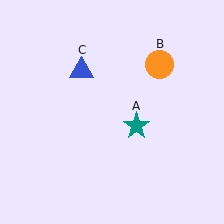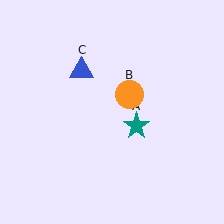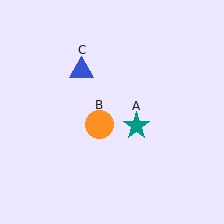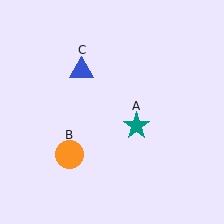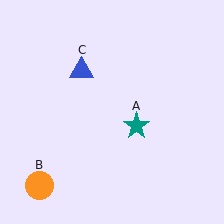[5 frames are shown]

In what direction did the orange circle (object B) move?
The orange circle (object B) moved down and to the left.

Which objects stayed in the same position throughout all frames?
Teal star (object A) and blue triangle (object C) remained stationary.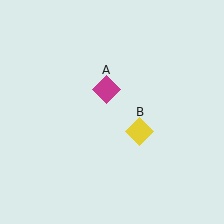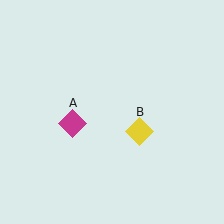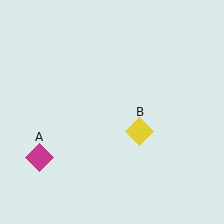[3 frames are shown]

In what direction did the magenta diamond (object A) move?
The magenta diamond (object A) moved down and to the left.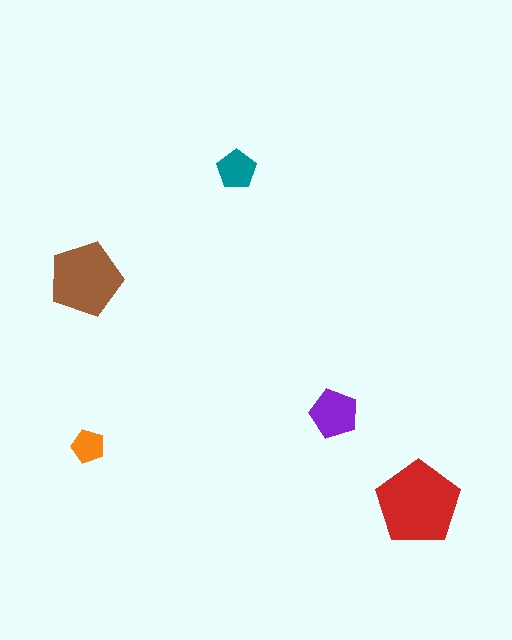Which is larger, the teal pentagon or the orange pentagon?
The teal one.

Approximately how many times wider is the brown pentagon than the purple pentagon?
About 1.5 times wider.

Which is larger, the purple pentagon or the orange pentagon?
The purple one.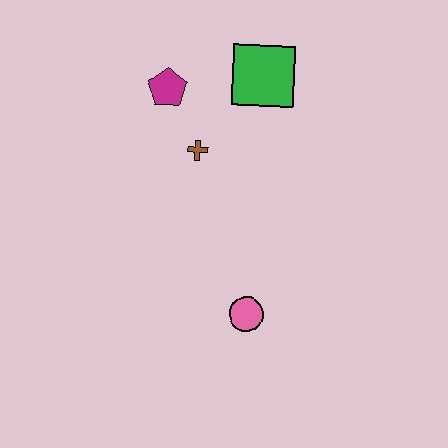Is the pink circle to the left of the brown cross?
No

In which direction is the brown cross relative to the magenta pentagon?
The brown cross is below the magenta pentagon.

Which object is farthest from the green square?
The pink circle is farthest from the green square.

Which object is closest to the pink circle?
The brown cross is closest to the pink circle.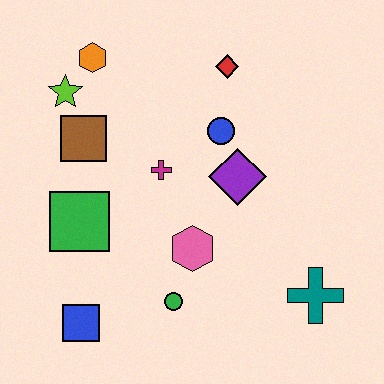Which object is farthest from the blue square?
The red diamond is farthest from the blue square.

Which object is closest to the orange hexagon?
The lime star is closest to the orange hexagon.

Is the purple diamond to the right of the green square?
Yes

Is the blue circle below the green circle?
No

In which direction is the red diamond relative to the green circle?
The red diamond is above the green circle.